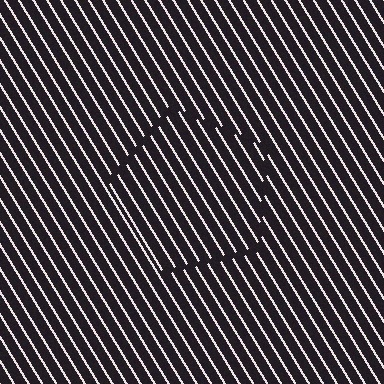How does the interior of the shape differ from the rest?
The interior of the shape contains the same grating, shifted by half a period — the contour is defined by the phase discontinuity where line-ends from the inner and outer gratings abut.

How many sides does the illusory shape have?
5 sides — the line-ends trace a pentagon.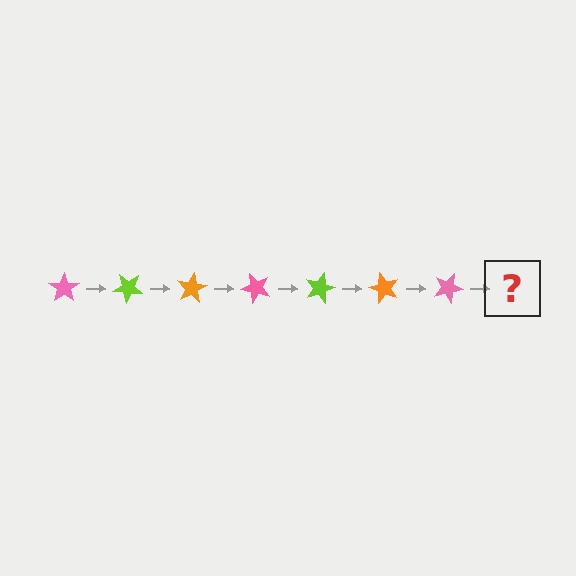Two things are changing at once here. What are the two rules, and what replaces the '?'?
The two rules are that it rotates 40 degrees each step and the color cycles through pink, lime, and orange. The '?' should be a lime star, rotated 280 degrees from the start.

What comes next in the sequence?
The next element should be a lime star, rotated 280 degrees from the start.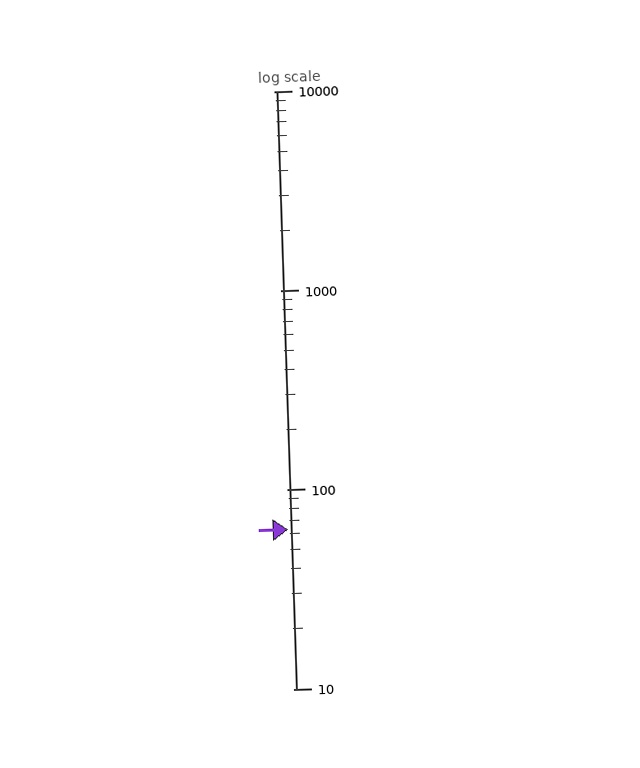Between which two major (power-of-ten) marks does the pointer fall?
The pointer is between 10 and 100.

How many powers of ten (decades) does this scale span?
The scale spans 3 decades, from 10 to 10000.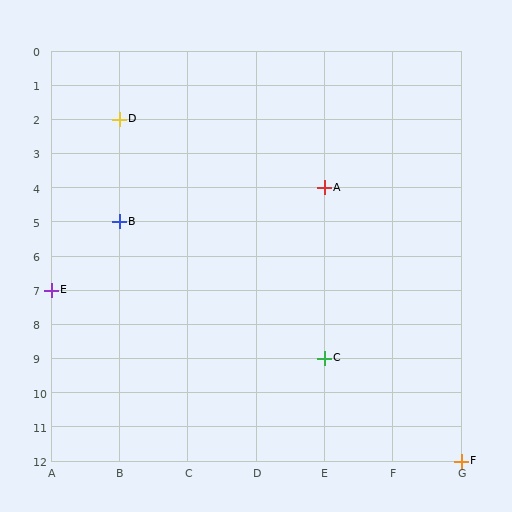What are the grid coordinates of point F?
Point F is at grid coordinates (G, 12).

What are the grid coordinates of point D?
Point D is at grid coordinates (B, 2).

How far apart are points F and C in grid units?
Points F and C are 2 columns and 3 rows apart (about 3.6 grid units diagonally).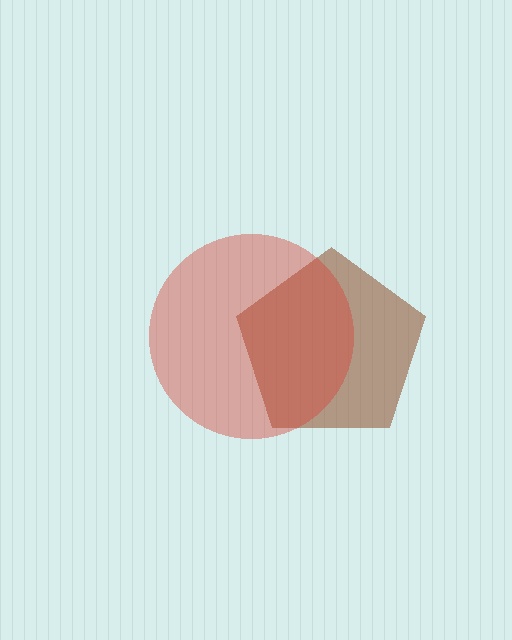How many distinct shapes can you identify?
There are 2 distinct shapes: a brown pentagon, a red circle.